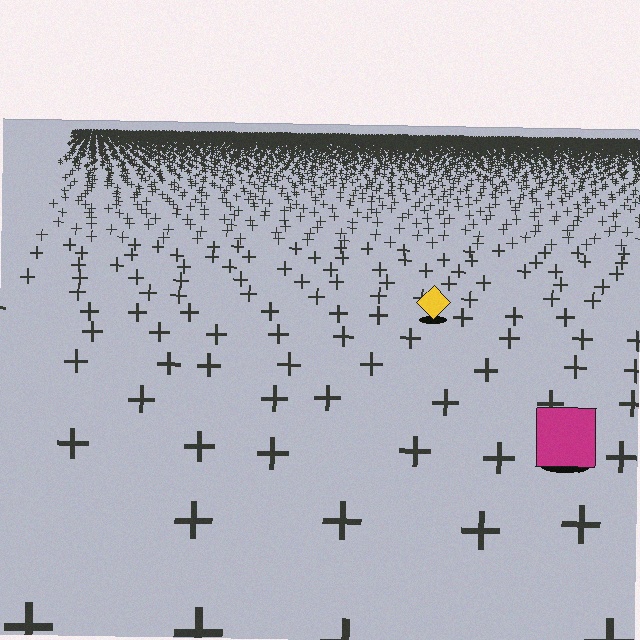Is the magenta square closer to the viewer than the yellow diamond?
Yes. The magenta square is closer — you can tell from the texture gradient: the ground texture is coarser near it.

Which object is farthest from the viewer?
The yellow diamond is farthest from the viewer. It appears smaller and the ground texture around it is denser.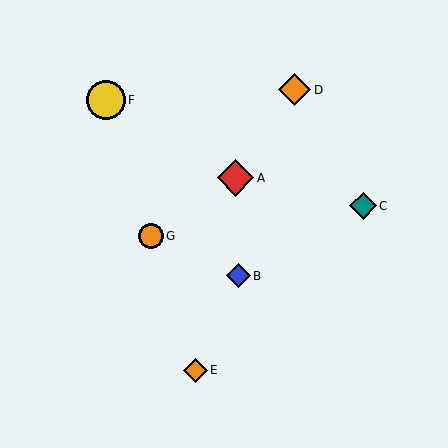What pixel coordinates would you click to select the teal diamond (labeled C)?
Click at (363, 206) to select the teal diamond C.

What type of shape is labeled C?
Shape C is a teal diamond.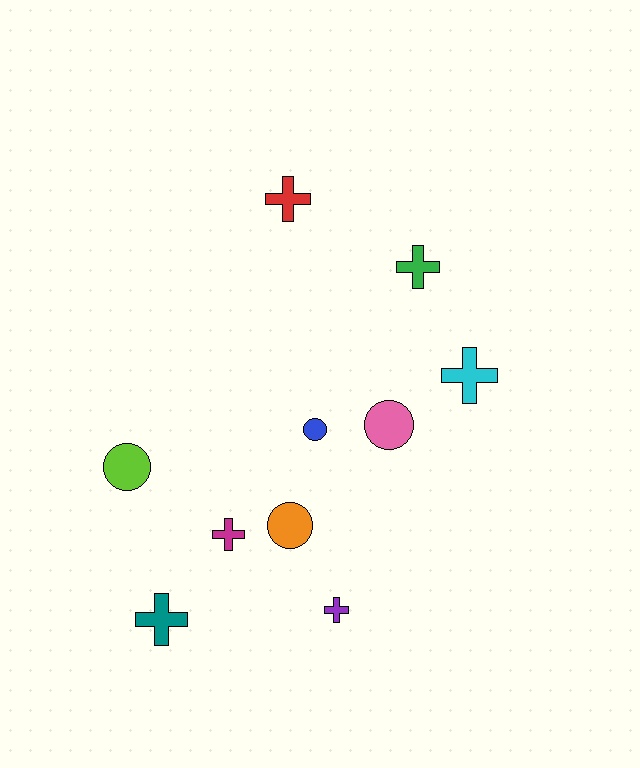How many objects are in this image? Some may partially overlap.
There are 10 objects.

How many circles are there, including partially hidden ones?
There are 4 circles.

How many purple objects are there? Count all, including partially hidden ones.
There is 1 purple object.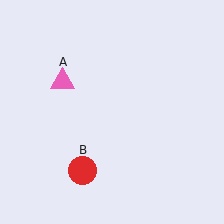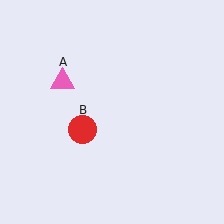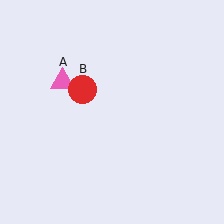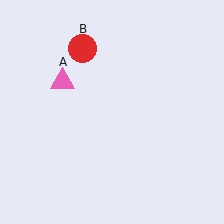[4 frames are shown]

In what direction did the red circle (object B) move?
The red circle (object B) moved up.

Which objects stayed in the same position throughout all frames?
Pink triangle (object A) remained stationary.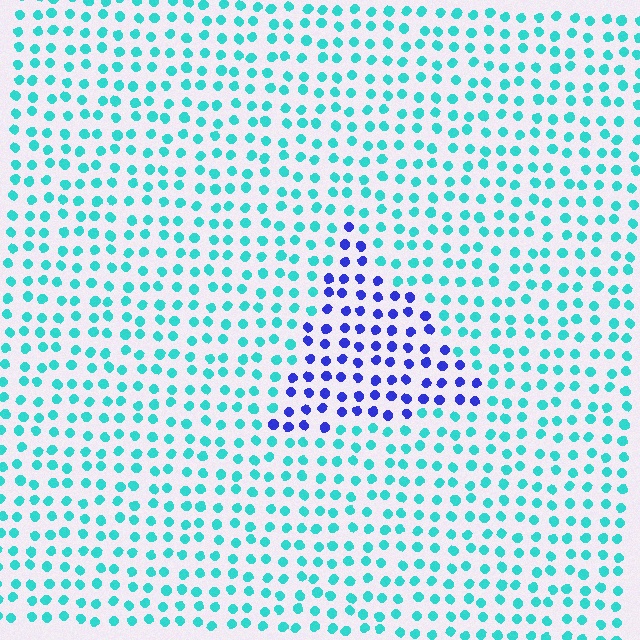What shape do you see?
I see a triangle.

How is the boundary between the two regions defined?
The boundary is defined purely by a slight shift in hue (about 62 degrees). Spacing, size, and orientation are identical on both sides.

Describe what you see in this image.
The image is filled with small cyan elements in a uniform arrangement. A triangle-shaped region is visible where the elements are tinted to a slightly different hue, forming a subtle color boundary.